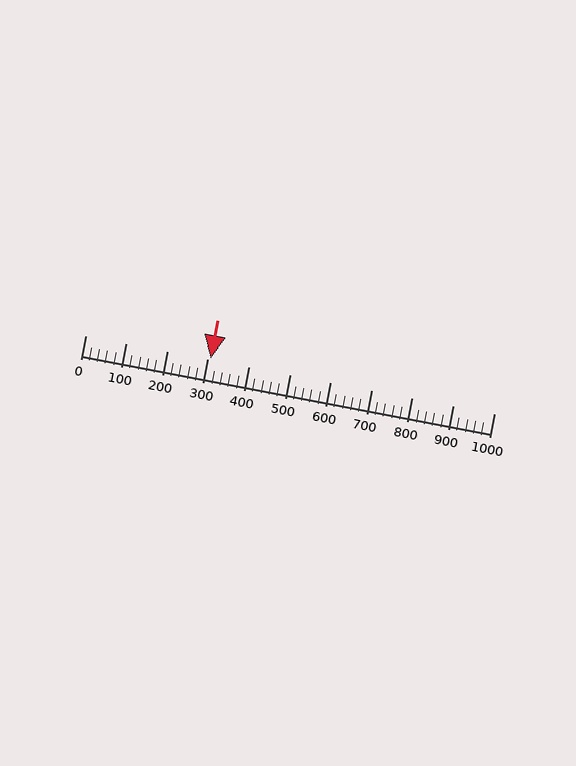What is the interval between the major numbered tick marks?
The major tick marks are spaced 100 units apart.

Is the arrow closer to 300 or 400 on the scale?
The arrow is closer to 300.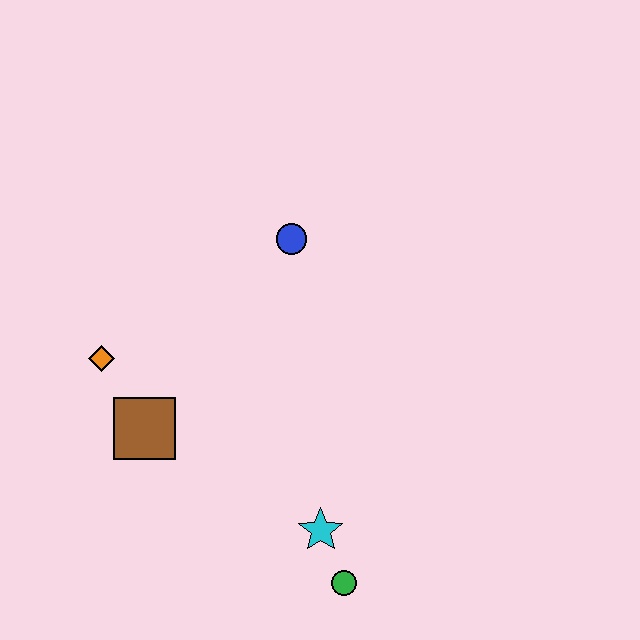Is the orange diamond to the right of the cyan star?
No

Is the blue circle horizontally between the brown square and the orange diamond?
No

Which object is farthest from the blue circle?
The green circle is farthest from the blue circle.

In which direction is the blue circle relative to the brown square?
The blue circle is above the brown square.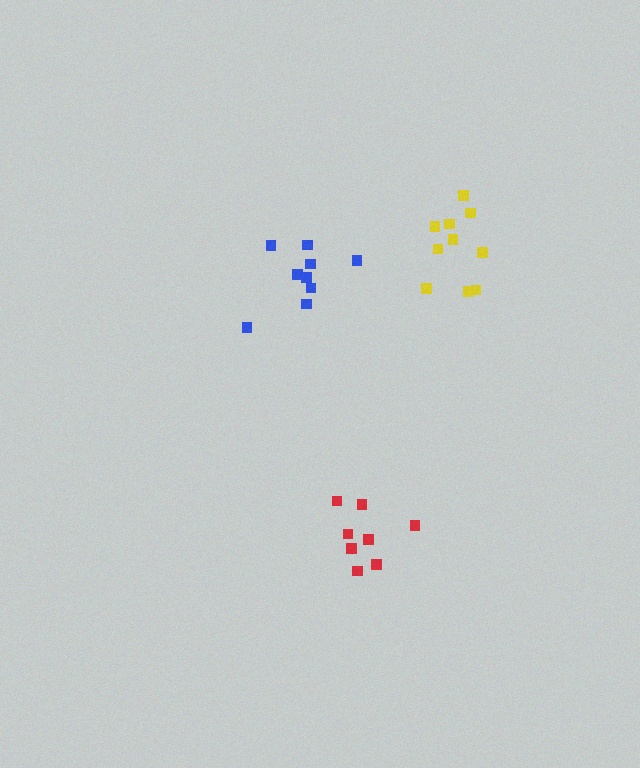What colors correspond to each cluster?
The clusters are colored: yellow, red, blue.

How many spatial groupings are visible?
There are 3 spatial groupings.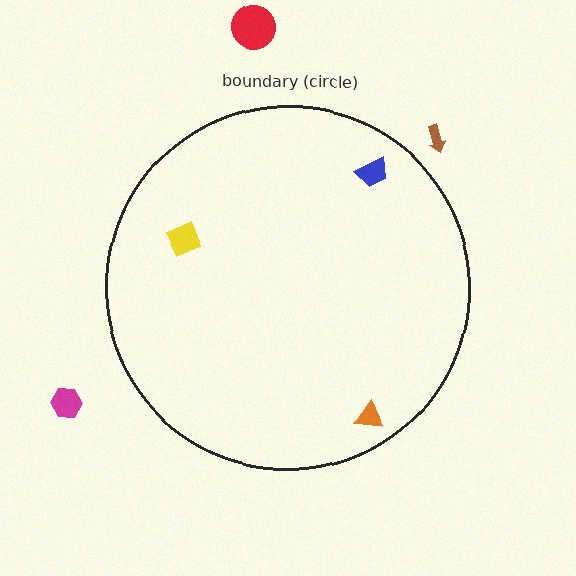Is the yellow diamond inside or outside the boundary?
Inside.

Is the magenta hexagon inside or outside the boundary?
Outside.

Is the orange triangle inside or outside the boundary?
Inside.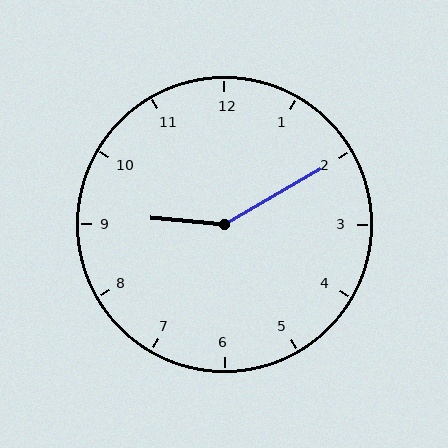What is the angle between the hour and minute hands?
Approximately 145 degrees.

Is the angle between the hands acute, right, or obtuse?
It is obtuse.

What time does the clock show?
9:10.